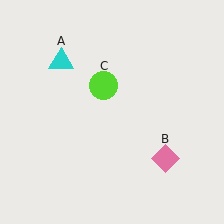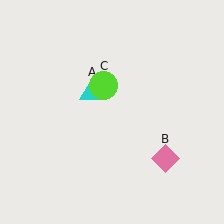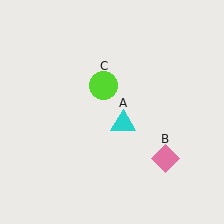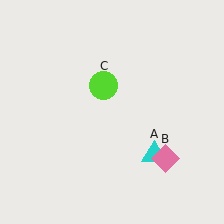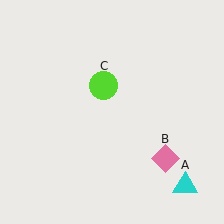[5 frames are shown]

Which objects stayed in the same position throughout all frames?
Pink diamond (object B) and lime circle (object C) remained stationary.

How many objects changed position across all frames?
1 object changed position: cyan triangle (object A).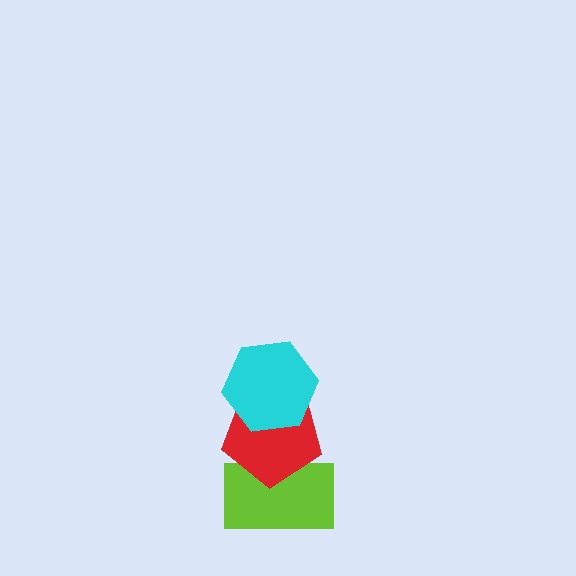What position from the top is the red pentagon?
The red pentagon is 2nd from the top.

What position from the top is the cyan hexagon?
The cyan hexagon is 1st from the top.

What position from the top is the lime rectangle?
The lime rectangle is 3rd from the top.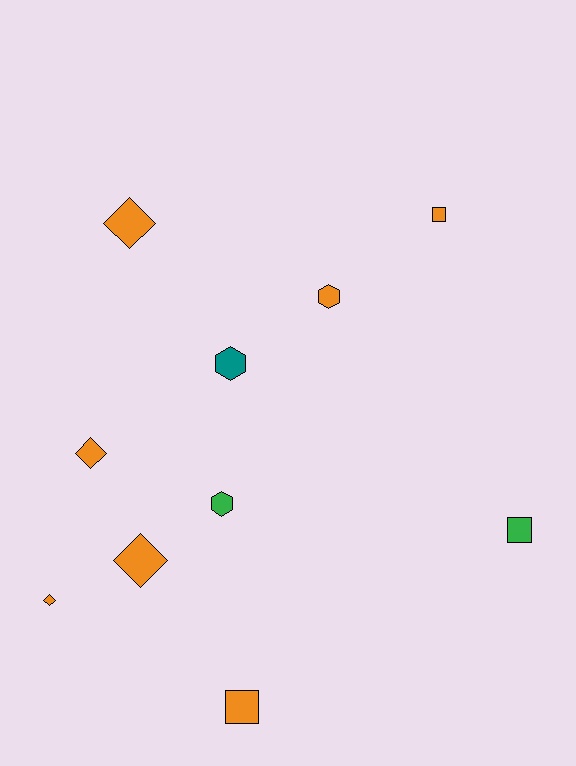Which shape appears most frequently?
Diamond, with 4 objects.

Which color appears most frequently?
Orange, with 7 objects.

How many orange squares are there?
There are 2 orange squares.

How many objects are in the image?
There are 10 objects.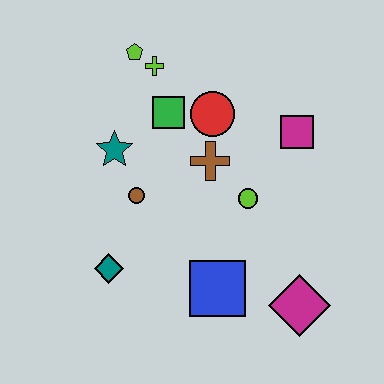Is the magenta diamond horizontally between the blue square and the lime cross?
No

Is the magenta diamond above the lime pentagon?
No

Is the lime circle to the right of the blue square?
Yes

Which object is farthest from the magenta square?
The teal diamond is farthest from the magenta square.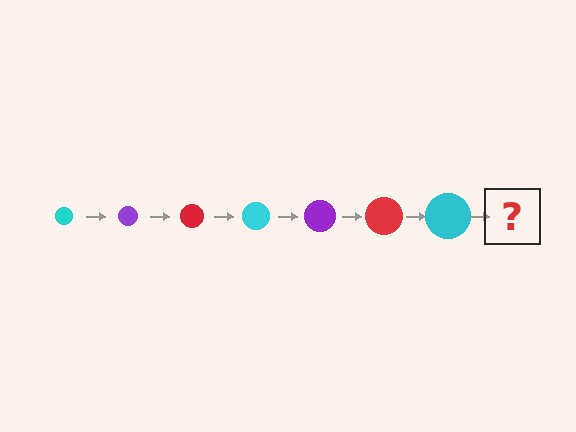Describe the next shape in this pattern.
It should be a purple circle, larger than the previous one.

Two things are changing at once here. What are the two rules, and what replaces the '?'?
The two rules are that the circle grows larger each step and the color cycles through cyan, purple, and red. The '?' should be a purple circle, larger than the previous one.